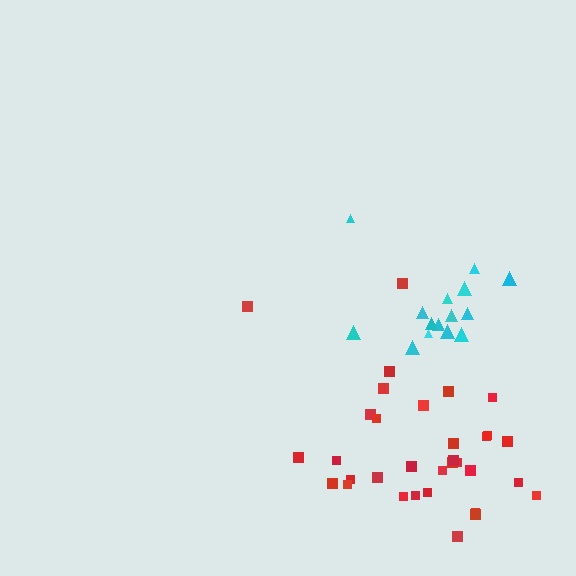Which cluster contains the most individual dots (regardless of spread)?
Red (33).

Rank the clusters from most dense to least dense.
cyan, red.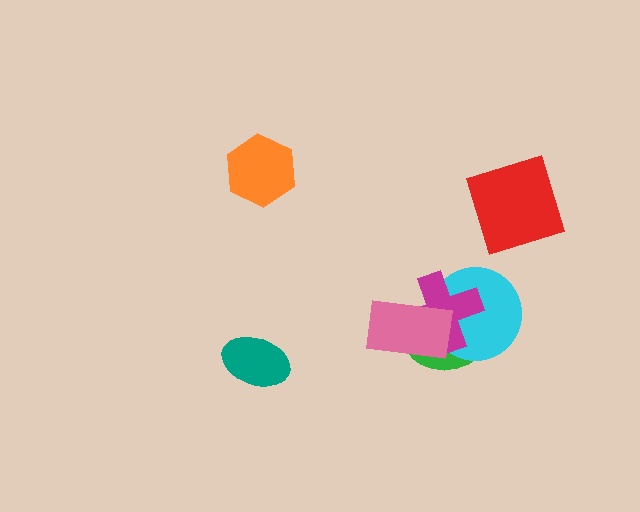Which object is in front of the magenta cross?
The pink rectangle is in front of the magenta cross.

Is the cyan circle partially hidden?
Yes, it is partially covered by another shape.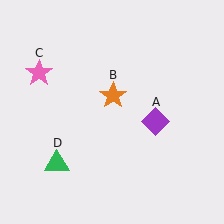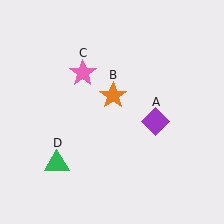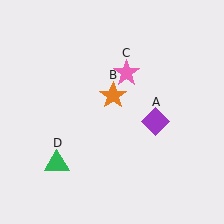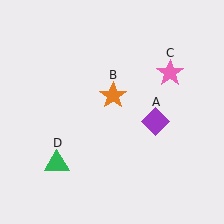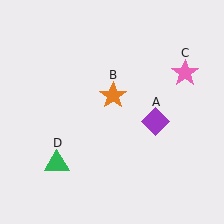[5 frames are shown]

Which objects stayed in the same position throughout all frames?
Purple diamond (object A) and orange star (object B) and green triangle (object D) remained stationary.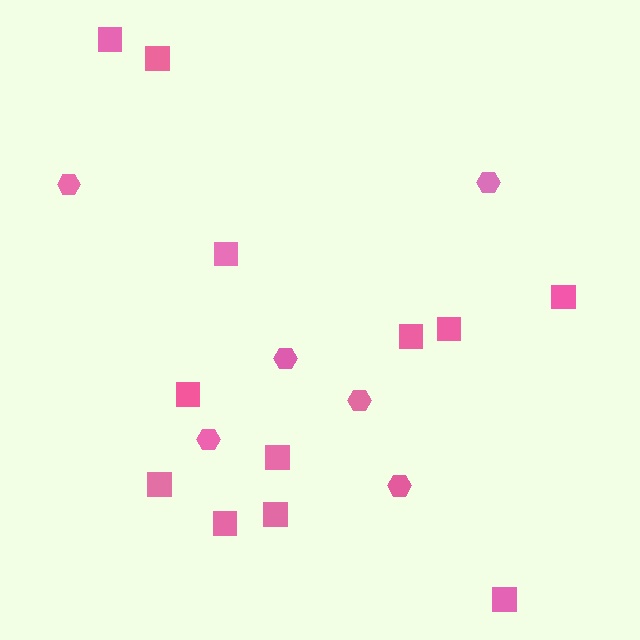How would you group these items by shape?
There are 2 groups: one group of squares (12) and one group of hexagons (6).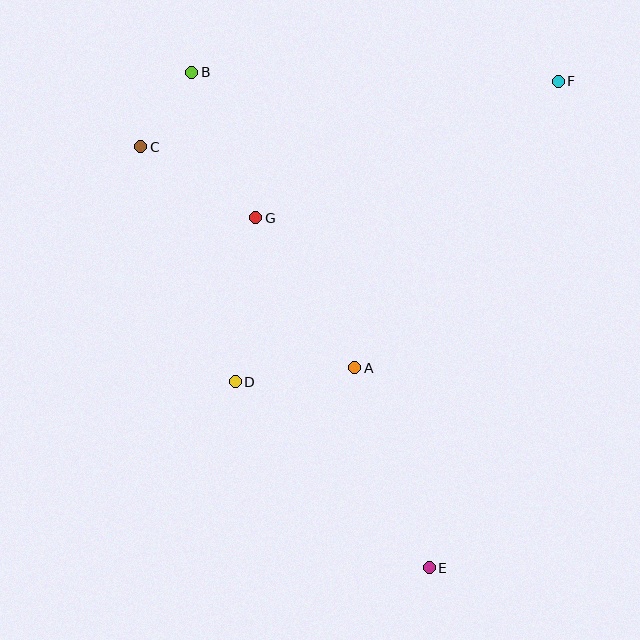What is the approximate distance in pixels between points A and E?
The distance between A and E is approximately 213 pixels.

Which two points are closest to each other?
Points B and C are closest to each other.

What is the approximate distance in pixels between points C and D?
The distance between C and D is approximately 253 pixels.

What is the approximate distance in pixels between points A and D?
The distance between A and D is approximately 120 pixels.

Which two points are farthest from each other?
Points B and E are farthest from each other.